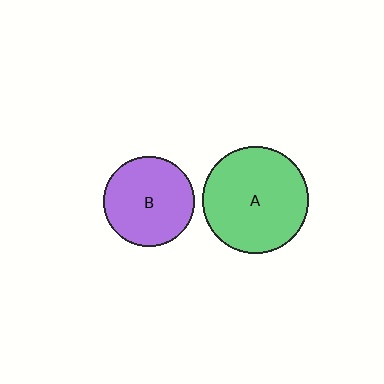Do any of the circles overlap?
No, none of the circles overlap.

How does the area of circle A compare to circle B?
Approximately 1.4 times.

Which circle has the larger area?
Circle A (green).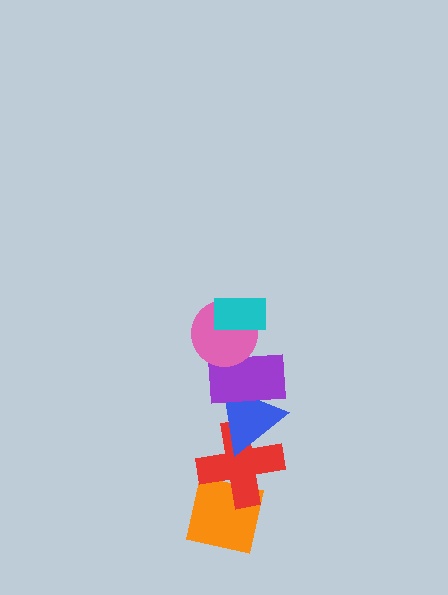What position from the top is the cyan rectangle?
The cyan rectangle is 1st from the top.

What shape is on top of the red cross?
The blue triangle is on top of the red cross.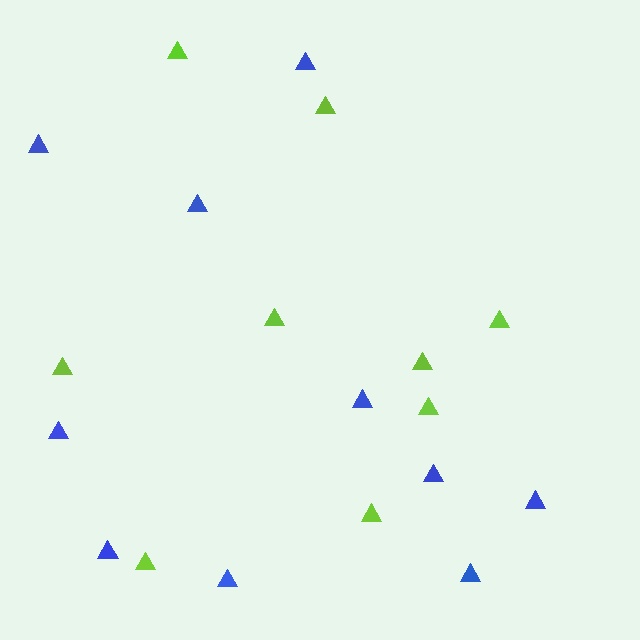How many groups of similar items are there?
There are 2 groups: one group of lime triangles (9) and one group of blue triangles (10).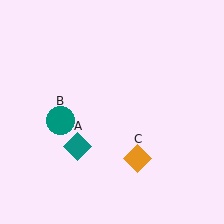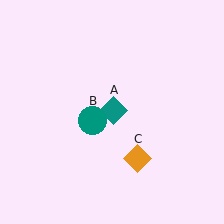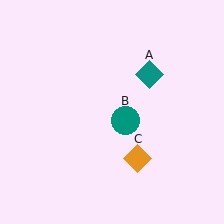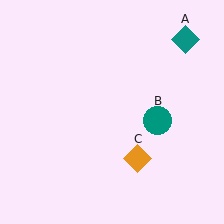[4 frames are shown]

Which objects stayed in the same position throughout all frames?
Orange diamond (object C) remained stationary.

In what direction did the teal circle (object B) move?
The teal circle (object B) moved right.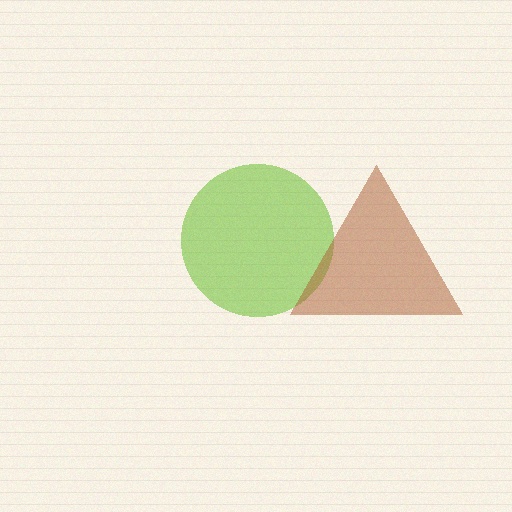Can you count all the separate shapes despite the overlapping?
Yes, there are 2 separate shapes.